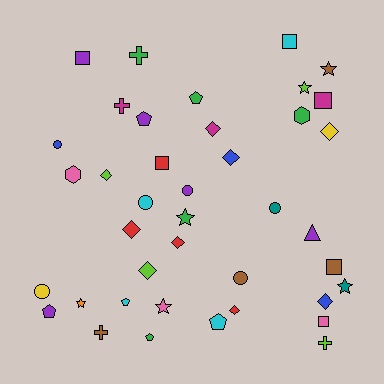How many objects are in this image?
There are 40 objects.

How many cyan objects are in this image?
There are 4 cyan objects.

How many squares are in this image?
There are 6 squares.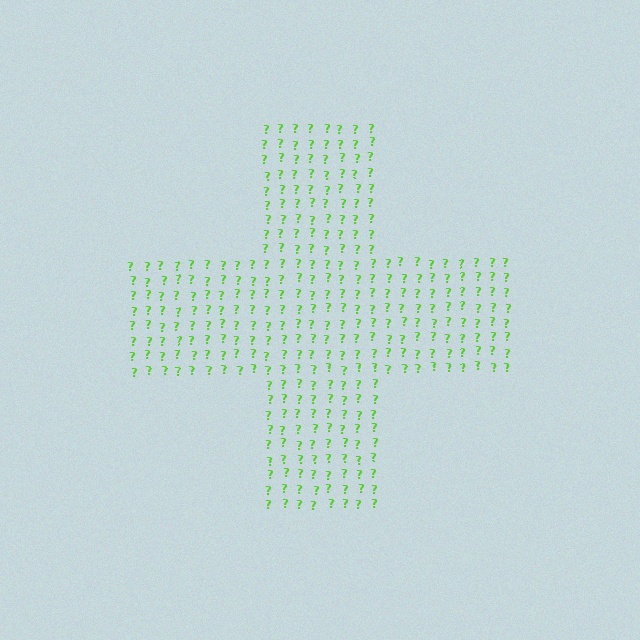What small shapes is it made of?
It is made of small question marks.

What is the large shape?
The large shape is a cross.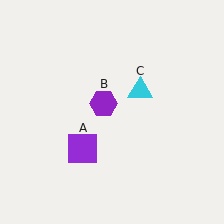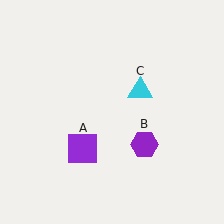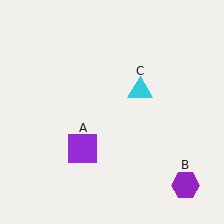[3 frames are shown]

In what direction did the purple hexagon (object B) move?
The purple hexagon (object B) moved down and to the right.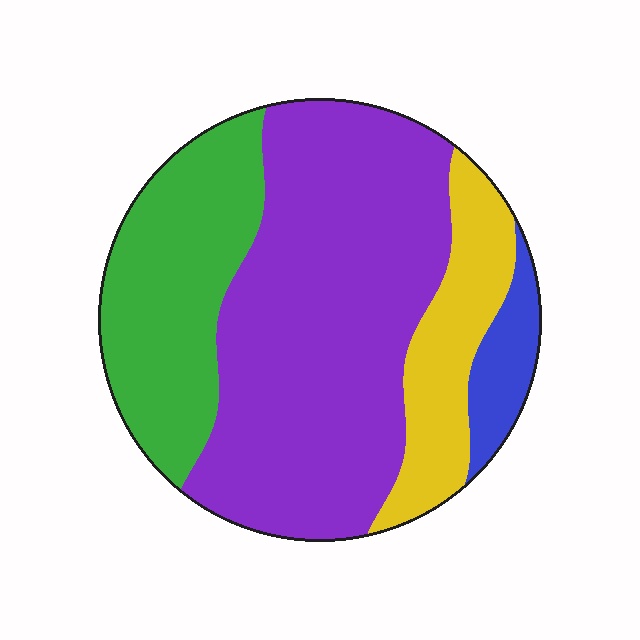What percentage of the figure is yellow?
Yellow takes up about one sixth (1/6) of the figure.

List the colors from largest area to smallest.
From largest to smallest: purple, green, yellow, blue.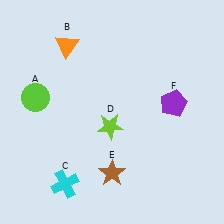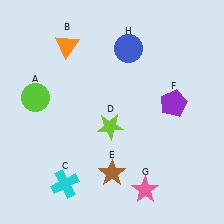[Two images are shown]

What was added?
A pink star (G), a blue circle (H) were added in Image 2.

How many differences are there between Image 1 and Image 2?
There are 2 differences between the two images.